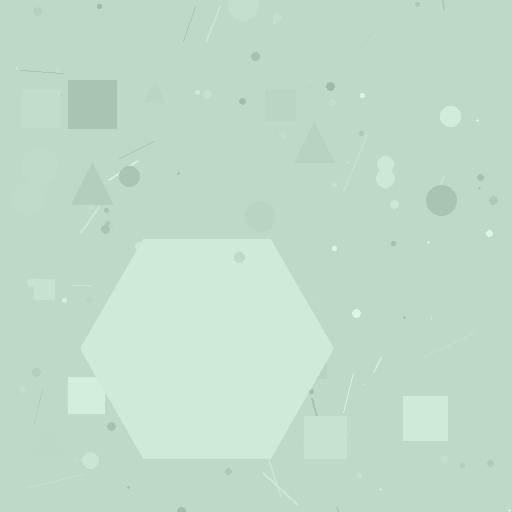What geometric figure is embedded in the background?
A hexagon is embedded in the background.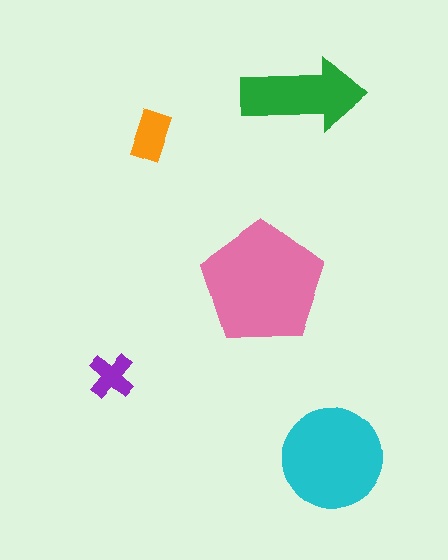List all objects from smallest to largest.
The purple cross, the orange rectangle, the green arrow, the cyan circle, the pink pentagon.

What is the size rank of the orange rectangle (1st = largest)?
4th.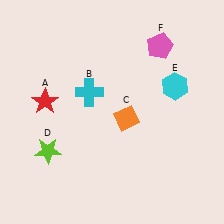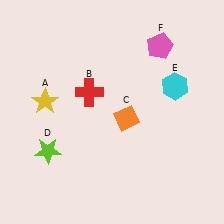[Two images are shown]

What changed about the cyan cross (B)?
In Image 1, B is cyan. In Image 2, it changed to red.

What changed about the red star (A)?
In Image 1, A is red. In Image 2, it changed to yellow.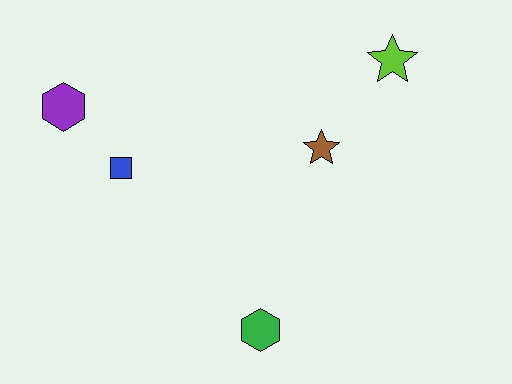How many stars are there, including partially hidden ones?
There are 2 stars.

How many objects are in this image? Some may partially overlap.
There are 5 objects.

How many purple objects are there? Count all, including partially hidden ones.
There is 1 purple object.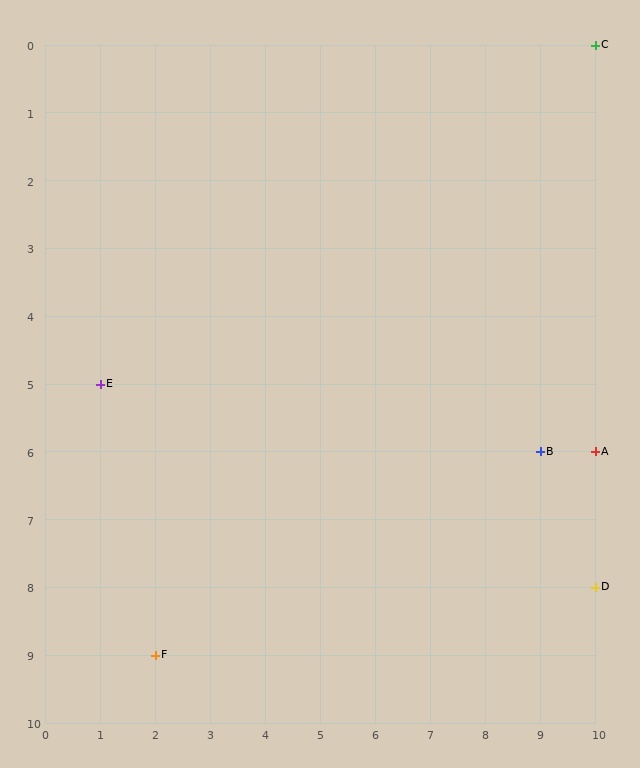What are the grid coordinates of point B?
Point B is at grid coordinates (9, 6).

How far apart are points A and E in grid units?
Points A and E are 9 columns and 1 row apart (about 9.1 grid units diagonally).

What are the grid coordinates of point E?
Point E is at grid coordinates (1, 5).